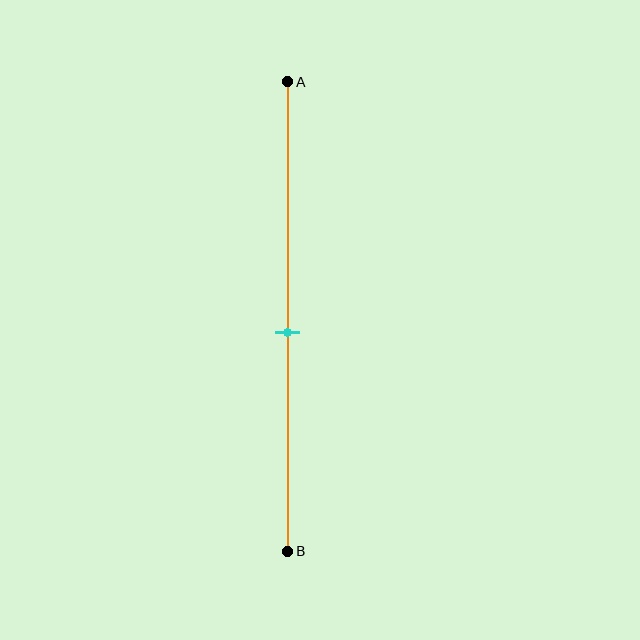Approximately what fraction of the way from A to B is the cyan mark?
The cyan mark is approximately 55% of the way from A to B.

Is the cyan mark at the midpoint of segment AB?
No, the mark is at about 55% from A, not at the 50% midpoint.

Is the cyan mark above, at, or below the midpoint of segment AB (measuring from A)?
The cyan mark is below the midpoint of segment AB.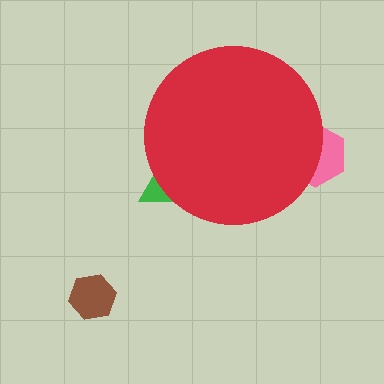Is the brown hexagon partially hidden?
No, the brown hexagon is fully visible.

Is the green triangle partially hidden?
Yes, the green triangle is partially hidden behind the red circle.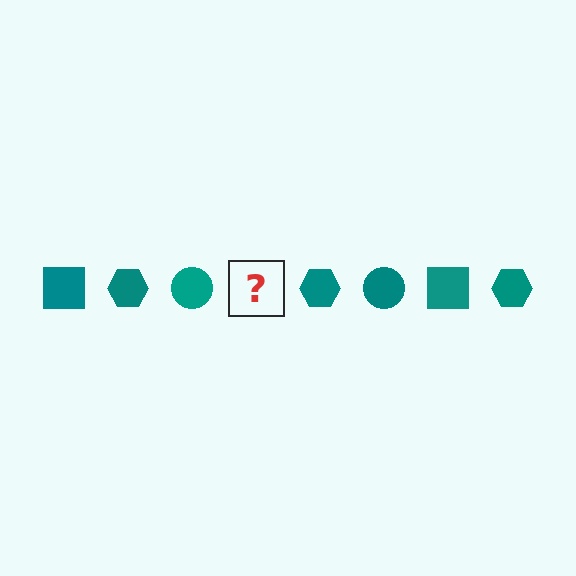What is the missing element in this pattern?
The missing element is a teal square.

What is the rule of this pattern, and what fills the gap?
The rule is that the pattern cycles through square, hexagon, circle shapes in teal. The gap should be filled with a teal square.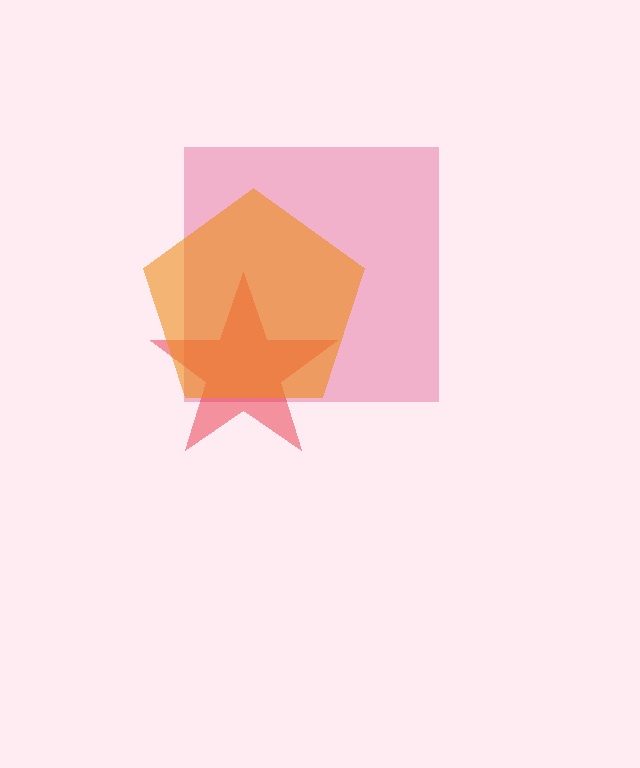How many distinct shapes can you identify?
There are 3 distinct shapes: a pink square, a red star, an orange pentagon.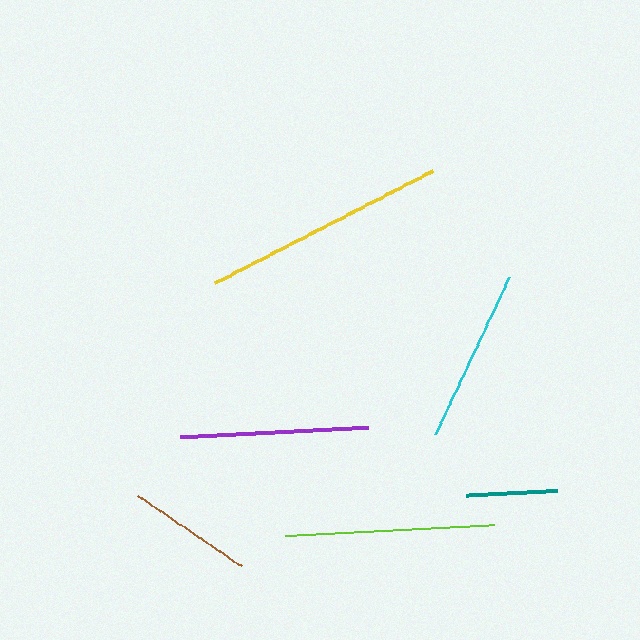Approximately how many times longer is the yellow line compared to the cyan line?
The yellow line is approximately 1.4 times the length of the cyan line.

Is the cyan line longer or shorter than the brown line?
The cyan line is longer than the brown line.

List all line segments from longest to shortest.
From longest to shortest: yellow, lime, purple, cyan, brown, teal.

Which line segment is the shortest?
The teal line is the shortest at approximately 91 pixels.